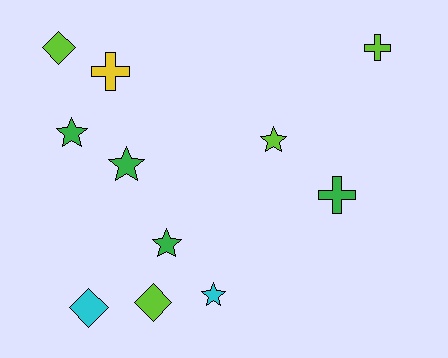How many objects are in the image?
There are 11 objects.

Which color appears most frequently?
Lime, with 4 objects.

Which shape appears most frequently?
Star, with 5 objects.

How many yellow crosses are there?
There is 1 yellow cross.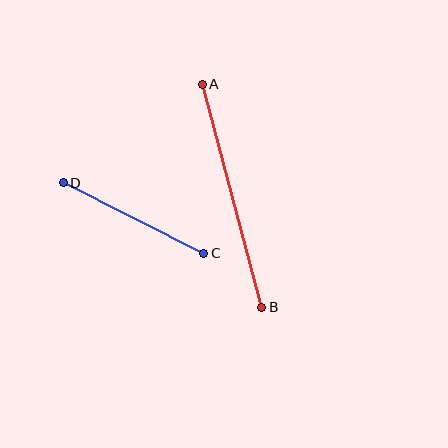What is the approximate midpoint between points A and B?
The midpoint is at approximately (232, 196) pixels.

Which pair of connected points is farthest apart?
Points A and B are farthest apart.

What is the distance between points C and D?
The distance is approximately 157 pixels.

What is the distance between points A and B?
The distance is approximately 231 pixels.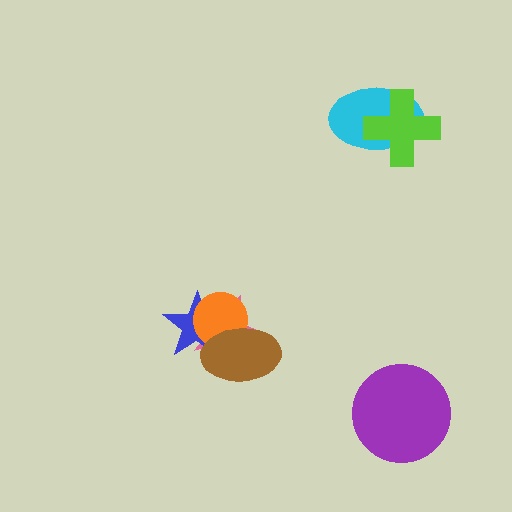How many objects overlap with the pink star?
3 objects overlap with the pink star.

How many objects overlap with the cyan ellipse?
1 object overlaps with the cyan ellipse.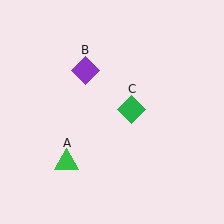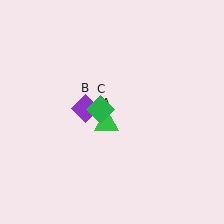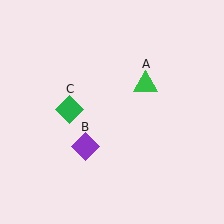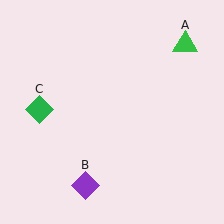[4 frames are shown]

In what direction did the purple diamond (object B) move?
The purple diamond (object B) moved down.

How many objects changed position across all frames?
3 objects changed position: green triangle (object A), purple diamond (object B), green diamond (object C).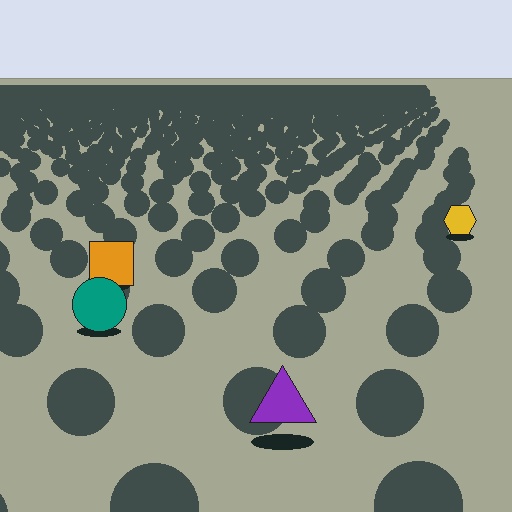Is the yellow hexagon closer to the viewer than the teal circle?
No. The teal circle is closer — you can tell from the texture gradient: the ground texture is coarser near it.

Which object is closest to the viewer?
The purple triangle is closest. The texture marks near it are larger and more spread out.